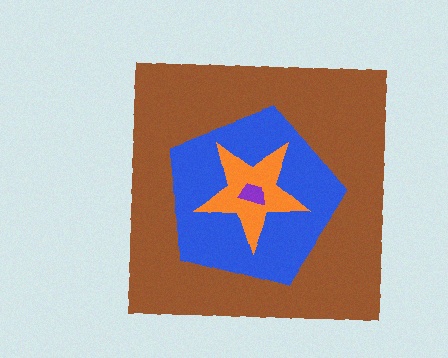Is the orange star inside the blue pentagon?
Yes.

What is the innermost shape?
The purple trapezoid.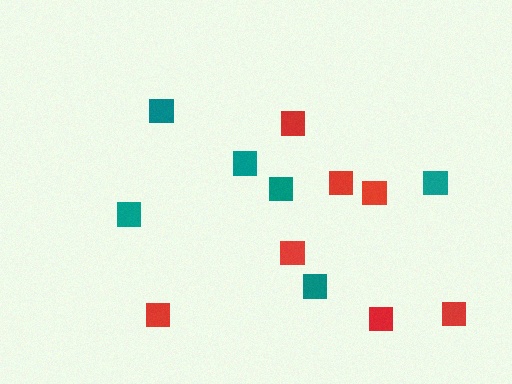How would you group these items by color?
There are 2 groups: one group of red squares (7) and one group of teal squares (6).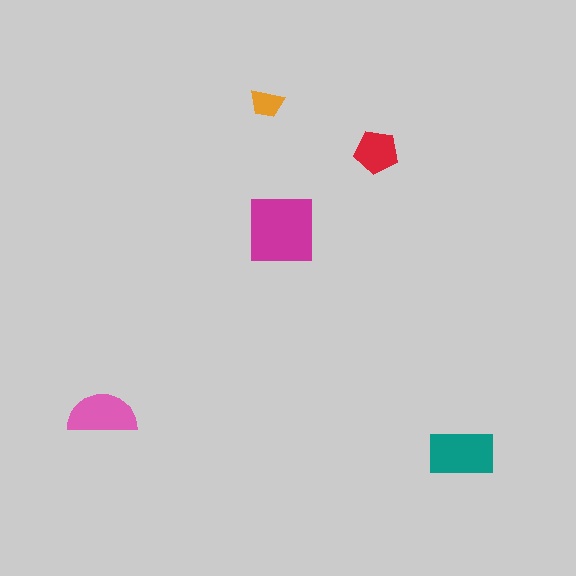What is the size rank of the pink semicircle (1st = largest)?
3rd.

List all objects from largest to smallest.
The magenta square, the teal rectangle, the pink semicircle, the red pentagon, the orange trapezoid.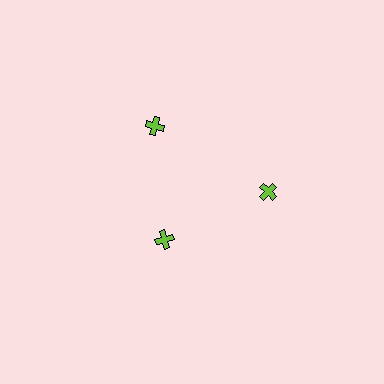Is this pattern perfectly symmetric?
No. The 3 lime crosses are arranged in a ring, but one element near the 7 o'clock position is pulled inward toward the center, breaking the 3-fold rotational symmetry.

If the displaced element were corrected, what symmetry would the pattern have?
It would have 3-fold rotational symmetry — the pattern would map onto itself every 120 degrees.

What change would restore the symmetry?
The symmetry would be restored by moving it outward, back onto the ring so that all 3 crosses sit at equal angles and equal distance from the center.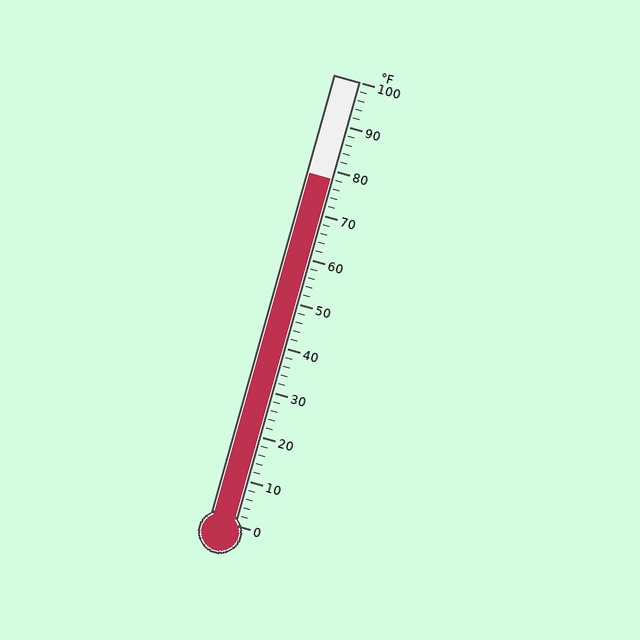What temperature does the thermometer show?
The thermometer shows approximately 78°F.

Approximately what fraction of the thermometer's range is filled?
The thermometer is filled to approximately 80% of its range.